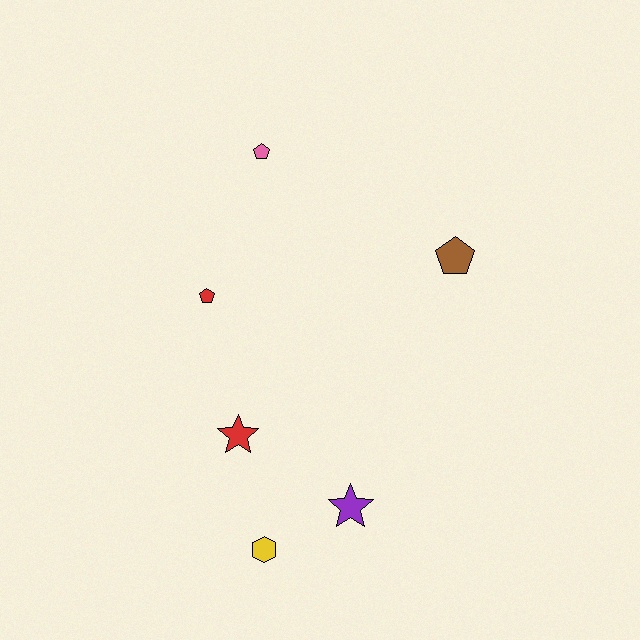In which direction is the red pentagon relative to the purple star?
The red pentagon is above the purple star.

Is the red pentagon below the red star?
No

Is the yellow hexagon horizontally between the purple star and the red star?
Yes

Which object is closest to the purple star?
The yellow hexagon is closest to the purple star.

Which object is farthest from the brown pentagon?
The yellow hexagon is farthest from the brown pentagon.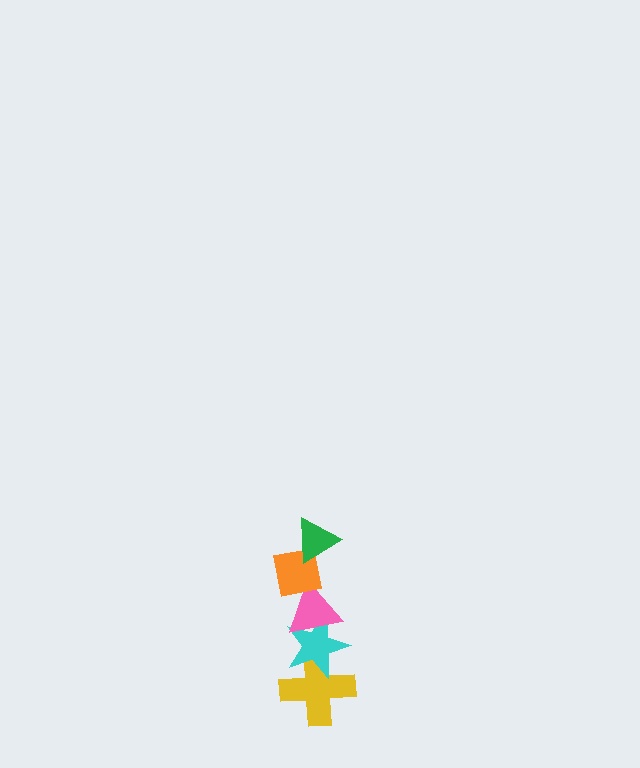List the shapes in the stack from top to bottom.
From top to bottom: the green triangle, the orange square, the pink triangle, the cyan star, the yellow cross.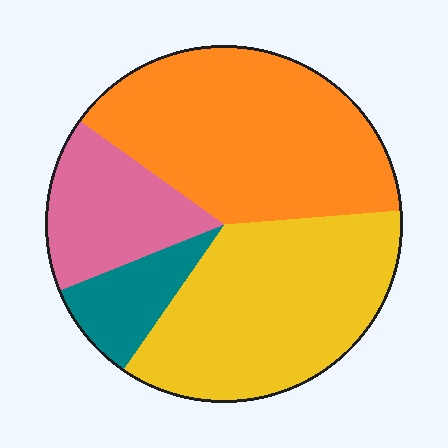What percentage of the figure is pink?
Pink takes up about one sixth (1/6) of the figure.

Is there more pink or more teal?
Pink.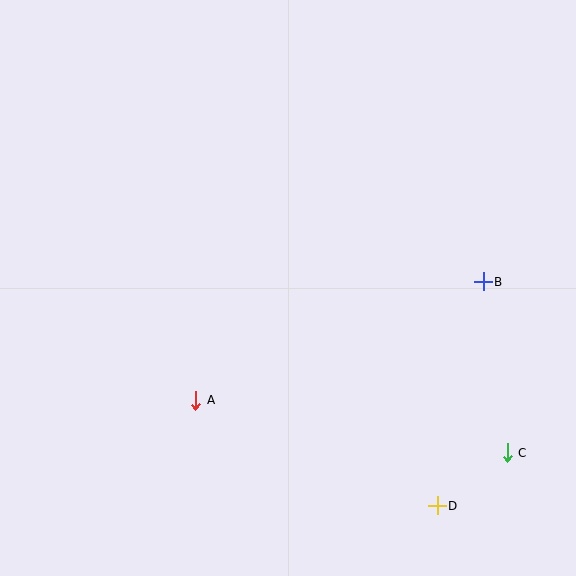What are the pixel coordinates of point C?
Point C is at (507, 453).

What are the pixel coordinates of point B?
Point B is at (483, 282).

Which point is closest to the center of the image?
Point A at (196, 400) is closest to the center.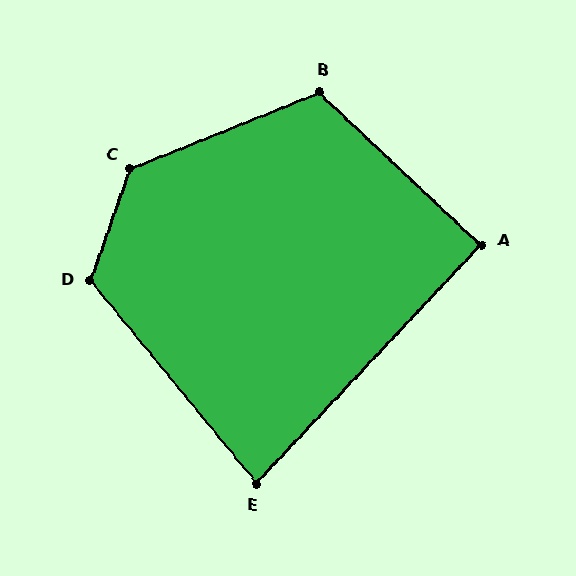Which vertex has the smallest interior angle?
E, at approximately 83 degrees.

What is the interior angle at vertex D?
Approximately 121 degrees (obtuse).